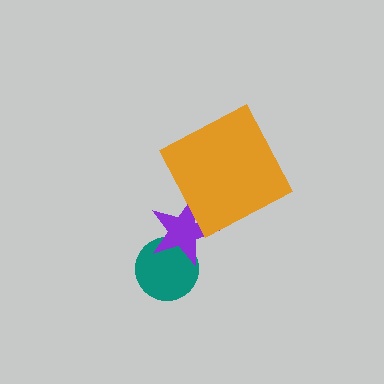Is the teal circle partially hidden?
Yes, it is partially covered by another shape.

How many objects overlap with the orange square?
1 object overlaps with the orange square.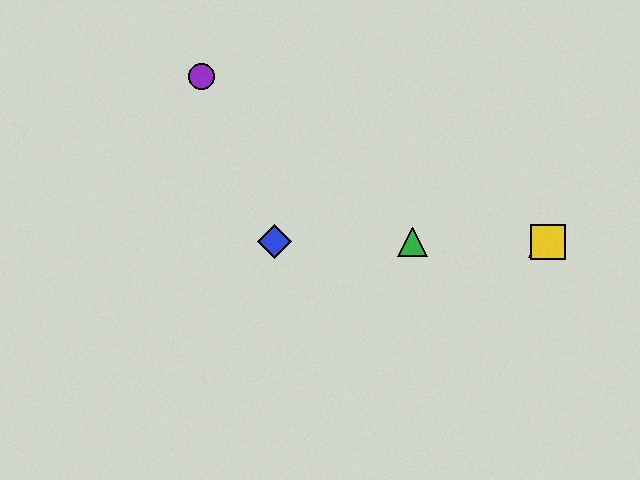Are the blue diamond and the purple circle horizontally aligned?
No, the blue diamond is at y≈242 and the purple circle is at y≈76.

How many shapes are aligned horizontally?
4 shapes (the red triangle, the blue diamond, the green triangle, the yellow square) are aligned horizontally.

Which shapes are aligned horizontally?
The red triangle, the blue diamond, the green triangle, the yellow square are aligned horizontally.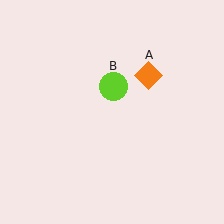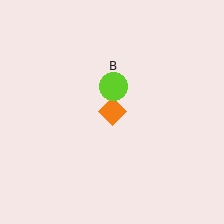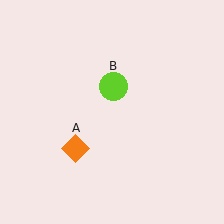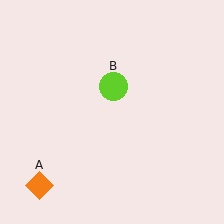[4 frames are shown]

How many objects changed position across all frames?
1 object changed position: orange diamond (object A).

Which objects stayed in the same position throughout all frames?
Lime circle (object B) remained stationary.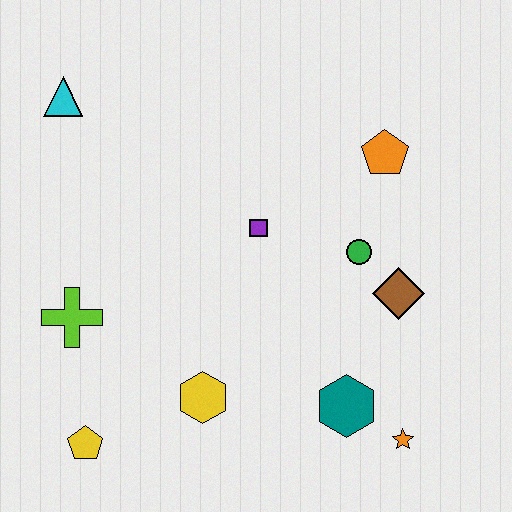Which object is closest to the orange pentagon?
The green circle is closest to the orange pentagon.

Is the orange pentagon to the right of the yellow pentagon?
Yes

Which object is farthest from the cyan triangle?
The orange star is farthest from the cyan triangle.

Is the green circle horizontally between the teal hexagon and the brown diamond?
Yes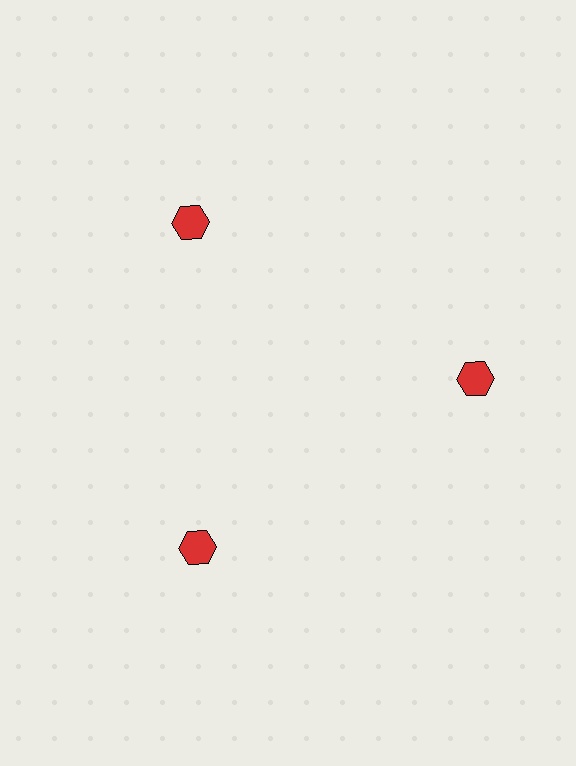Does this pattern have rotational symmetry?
Yes, this pattern has 3-fold rotational symmetry. It looks the same after rotating 120 degrees around the center.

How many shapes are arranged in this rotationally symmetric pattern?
There are 3 shapes, arranged in 3 groups of 1.